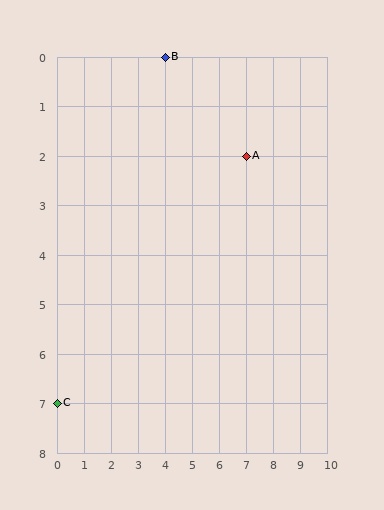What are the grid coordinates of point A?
Point A is at grid coordinates (7, 2).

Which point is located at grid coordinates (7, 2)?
Point A is at (7, 2).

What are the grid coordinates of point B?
Point B is at grid coordinates (4, 0).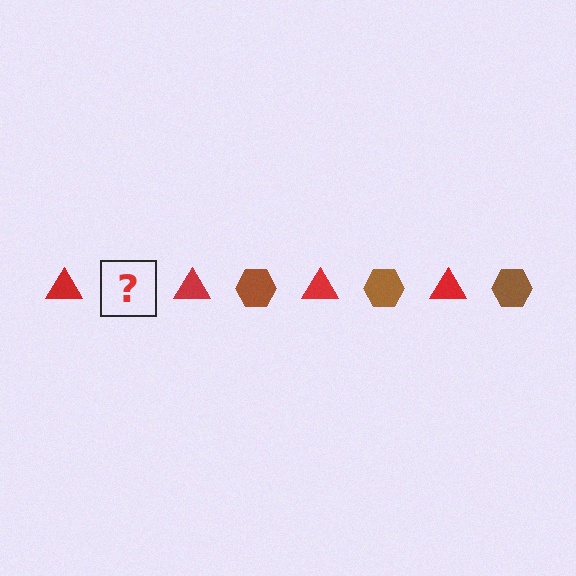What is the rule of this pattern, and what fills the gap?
The rule is that the pattern alternates between red triangle and brown hexagon. The gap should be filled with a brown hexagon.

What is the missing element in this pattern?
The missing element is a brown hexagon.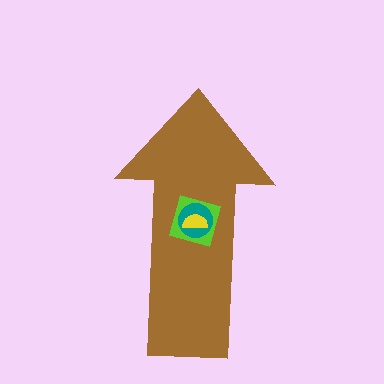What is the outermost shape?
The brown arrow.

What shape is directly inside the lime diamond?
The teal circle.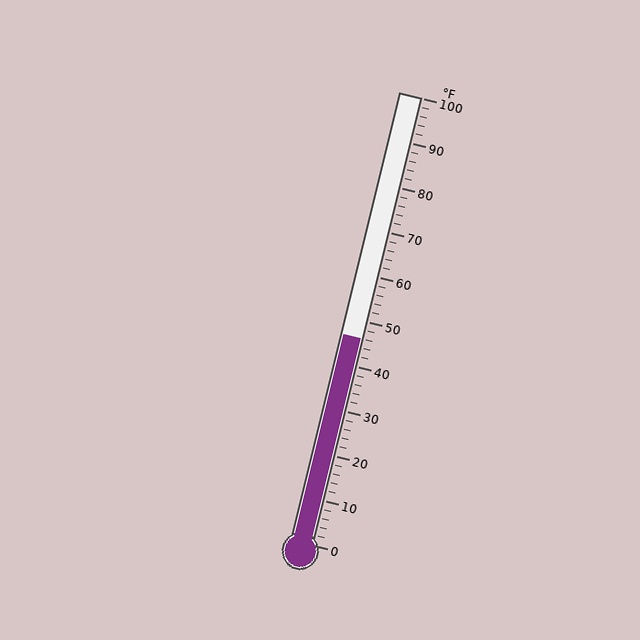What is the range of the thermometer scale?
The thermometer scale ranges from 0°F to 100°F.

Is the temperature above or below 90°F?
The temperature is below 90°F.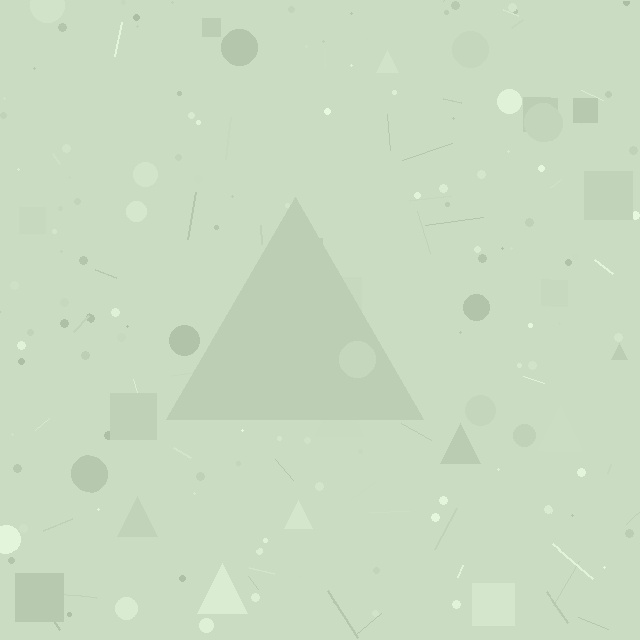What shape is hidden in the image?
A triangle is hidden in the image.